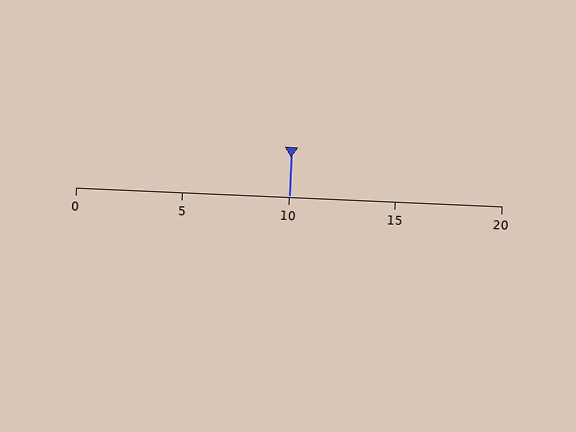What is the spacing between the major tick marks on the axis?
The major ticks are spaced 5 apart.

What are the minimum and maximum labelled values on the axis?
The axis runs from 0 to 20.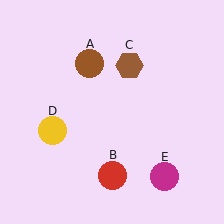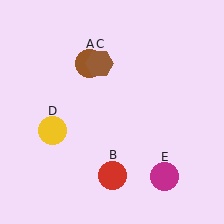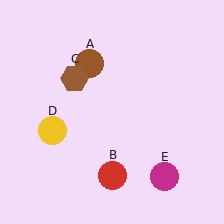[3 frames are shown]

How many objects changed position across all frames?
1 object changed position: brown hexagon (object C).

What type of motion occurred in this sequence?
The brown hexagon (object C) rotated counterclockwise around the center of the scene.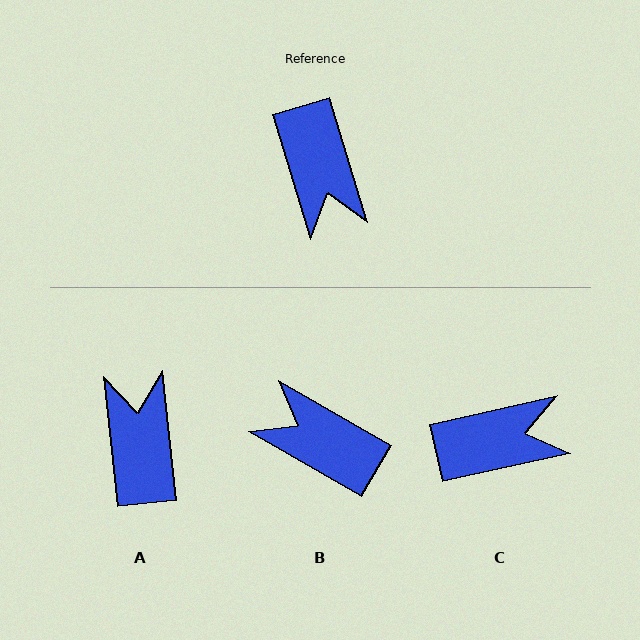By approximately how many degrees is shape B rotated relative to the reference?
Approximately 137 degrees clockwise.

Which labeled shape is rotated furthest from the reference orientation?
A, about 169 degrees away.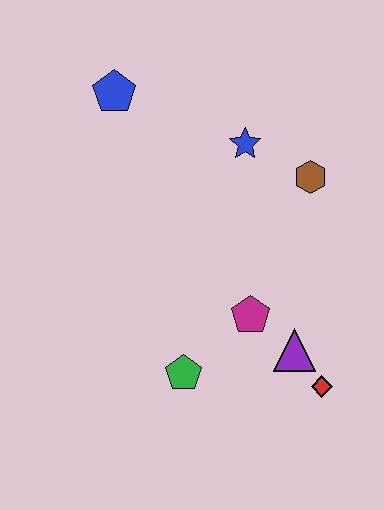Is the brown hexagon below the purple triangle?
No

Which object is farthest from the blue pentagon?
The red diamond is farthest from the blue pentagon.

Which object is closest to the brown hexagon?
The blue star is closest to the brown hexagon.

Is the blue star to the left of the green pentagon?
No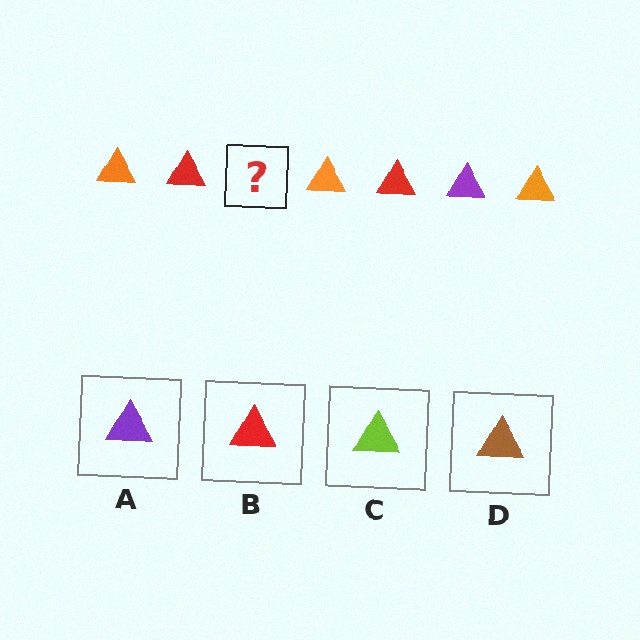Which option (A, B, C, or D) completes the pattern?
A.